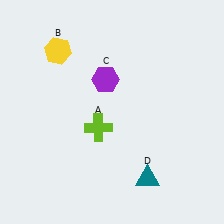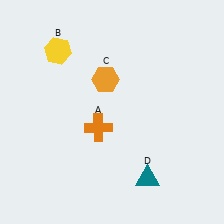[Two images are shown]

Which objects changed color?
A changed from lime to orange. C changed from purple to orange.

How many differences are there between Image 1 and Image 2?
There are 2 differences between the two images.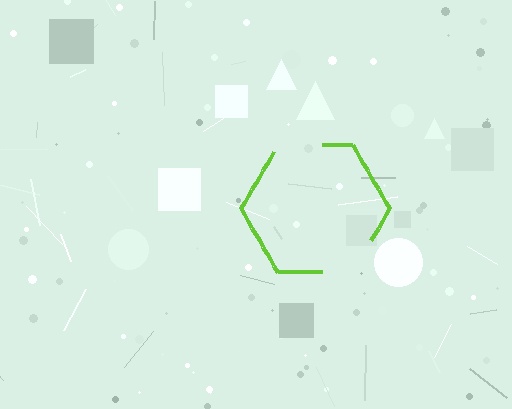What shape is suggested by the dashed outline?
The dashed outline suggests a hexagon.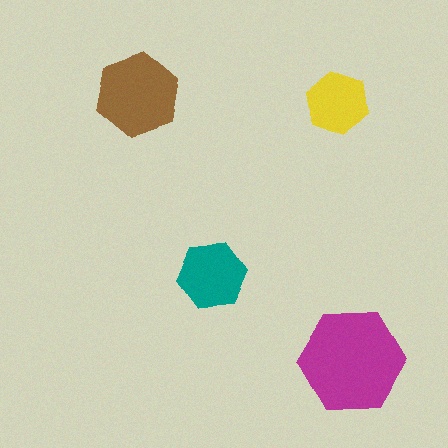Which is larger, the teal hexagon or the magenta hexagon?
The magenta one.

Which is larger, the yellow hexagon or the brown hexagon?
The brown one.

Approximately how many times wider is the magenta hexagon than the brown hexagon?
About 1.5 times wider.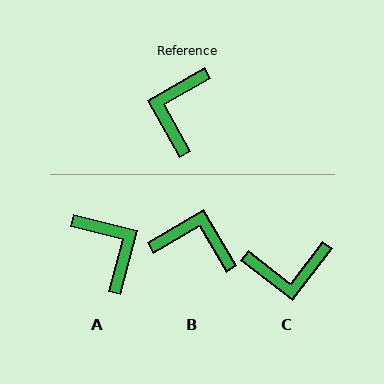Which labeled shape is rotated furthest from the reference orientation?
A, about 134 degrees away.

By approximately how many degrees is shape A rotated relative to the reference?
Approximately 134 degrees clockwise.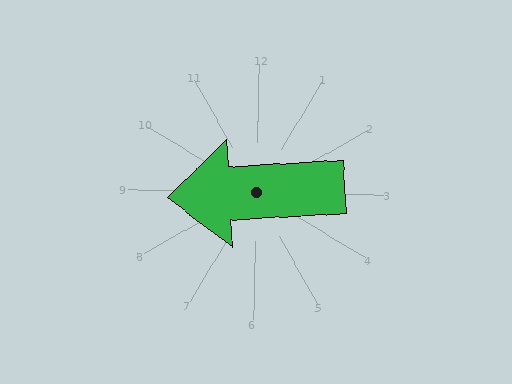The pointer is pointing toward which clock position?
Roughly 9 o'clock.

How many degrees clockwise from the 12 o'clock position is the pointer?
Approximately 265 degrees.